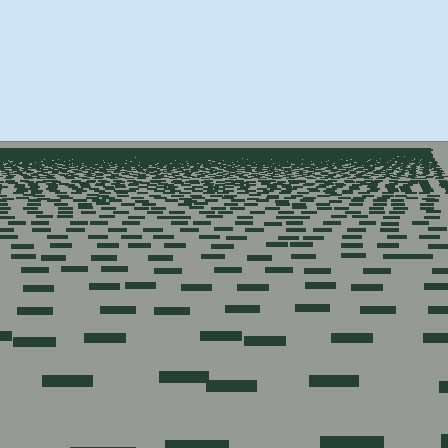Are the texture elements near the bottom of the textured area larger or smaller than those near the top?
Larger. Near the bottom, elements are closer to the viewer and appear at a bigger on-screen size.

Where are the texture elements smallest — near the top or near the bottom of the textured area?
Near the top.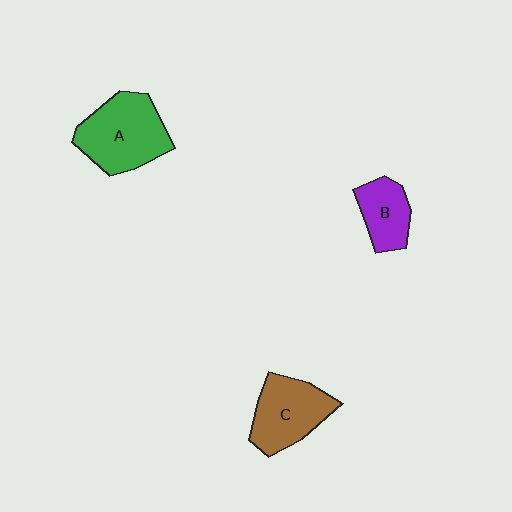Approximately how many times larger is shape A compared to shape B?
Approximately 1.8 times.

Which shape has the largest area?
Shape A (green).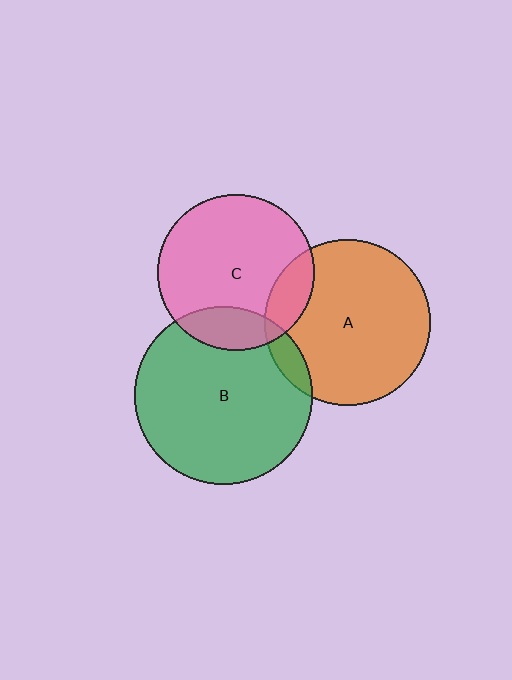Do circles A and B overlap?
Yes.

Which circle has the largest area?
Circle B (green).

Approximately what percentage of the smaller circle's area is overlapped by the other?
Approximately 10%.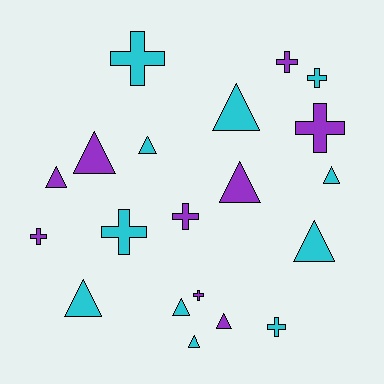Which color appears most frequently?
Cyan, with 11 objects.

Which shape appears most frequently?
Triangle, with 11 objects.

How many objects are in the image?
There are 20 objects.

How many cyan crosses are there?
There are 4 cyan crosses.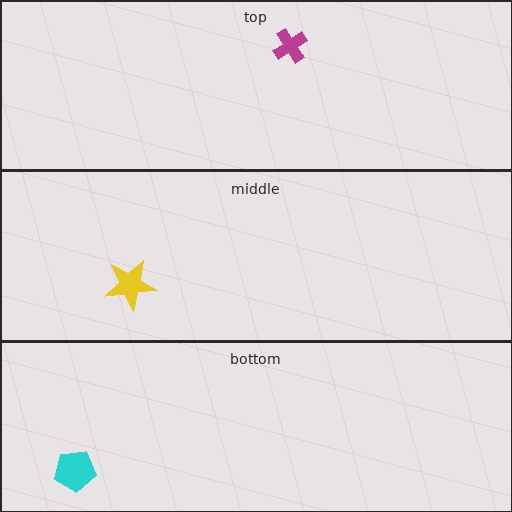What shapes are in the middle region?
The yellow star.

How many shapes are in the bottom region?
1.